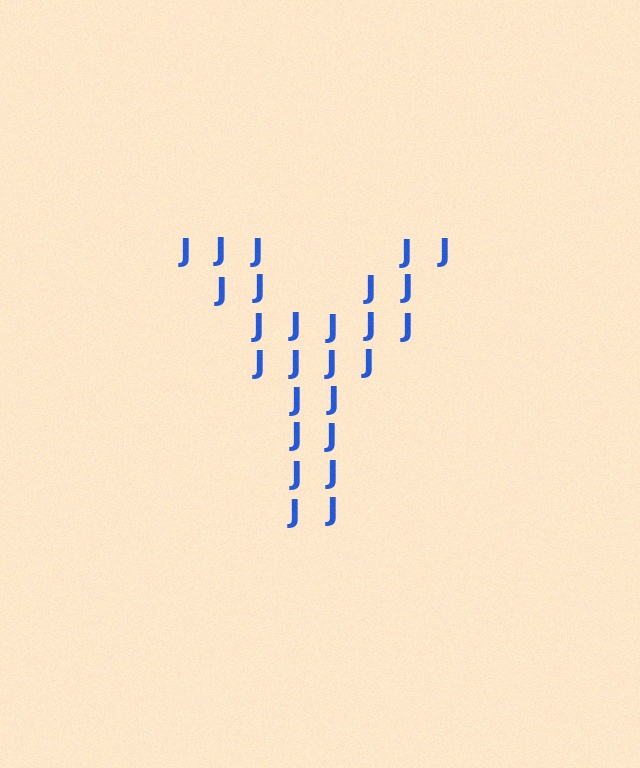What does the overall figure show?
The overall figure shows the letter Y.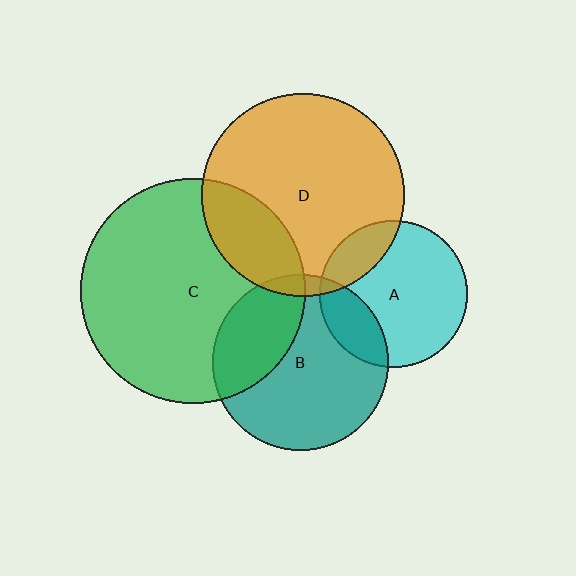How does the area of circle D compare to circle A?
Approximately 1.9 times.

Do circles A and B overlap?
Yes.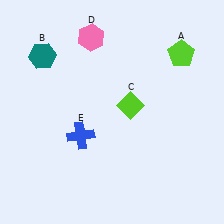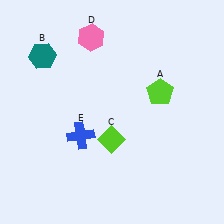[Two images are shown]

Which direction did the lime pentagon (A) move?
The lime pentagon (A) moved down.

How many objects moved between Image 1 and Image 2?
2 objects moved between the two images.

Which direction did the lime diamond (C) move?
The lime diamond (C) moved down.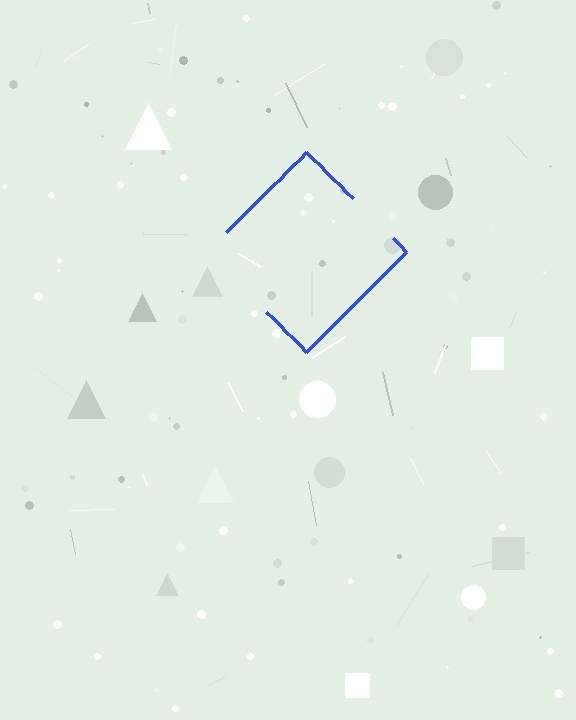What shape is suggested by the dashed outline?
The dashed outline suggests a diamond.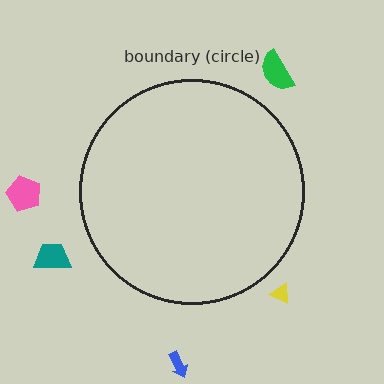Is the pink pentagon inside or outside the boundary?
Outside.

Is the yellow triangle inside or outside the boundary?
Outside.